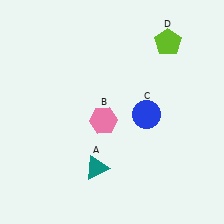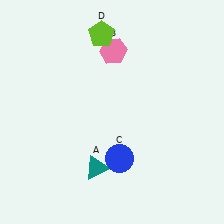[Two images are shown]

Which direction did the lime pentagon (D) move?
The lime pentagon (D) moved left.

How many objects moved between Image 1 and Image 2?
3 objects moved between the two images.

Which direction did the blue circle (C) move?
The blue circle (C) moved down.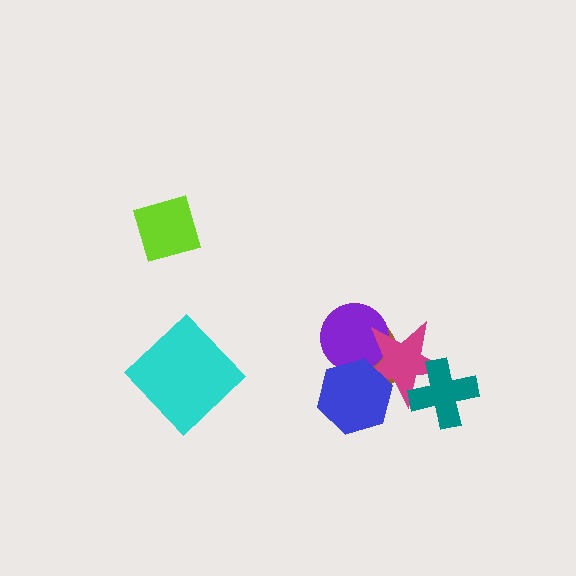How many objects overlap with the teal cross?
1 object overlaps with the teal cross.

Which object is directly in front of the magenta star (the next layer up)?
The teal cross is directly in front of the magenta star.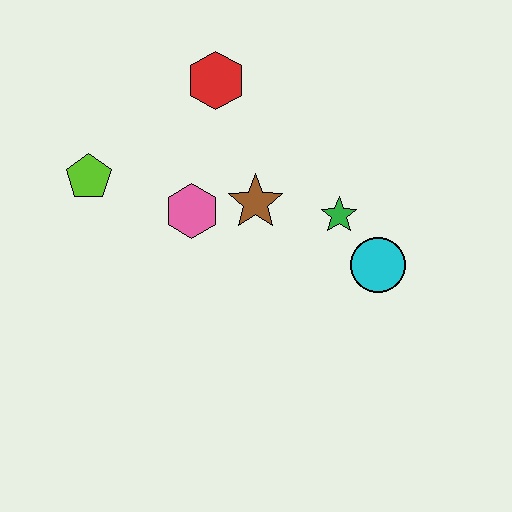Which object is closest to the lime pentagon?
The pink hexagon is closest to the lime pentagon.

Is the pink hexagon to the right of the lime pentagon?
Yes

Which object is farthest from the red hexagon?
The cyan circle is farthest from the red hexagon.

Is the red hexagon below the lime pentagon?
No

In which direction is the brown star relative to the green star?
The brown star is to the left of the green star.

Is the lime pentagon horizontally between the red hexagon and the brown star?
No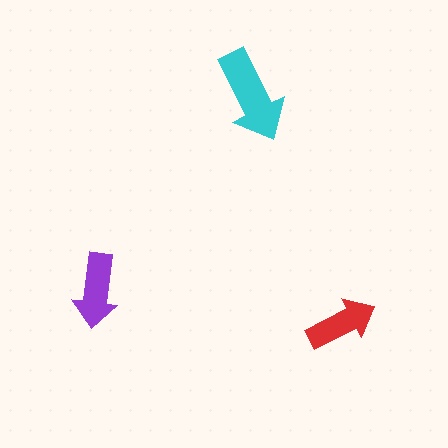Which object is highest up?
The cyan arrow is topmost.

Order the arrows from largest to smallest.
the cyan one, the purple one, the red one.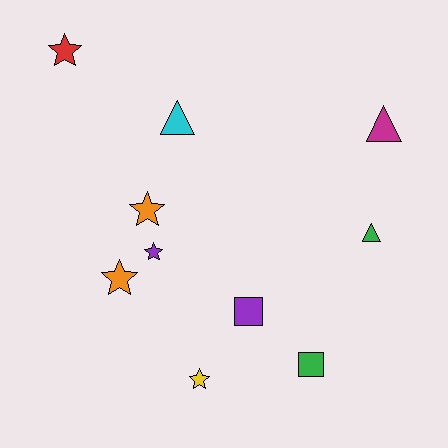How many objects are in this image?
There are 10 objects.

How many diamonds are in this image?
There are no diamonds.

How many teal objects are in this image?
There are no teal objects.